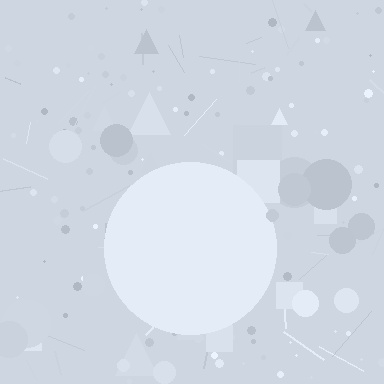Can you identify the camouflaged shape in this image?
The camouflaged shape is a circle.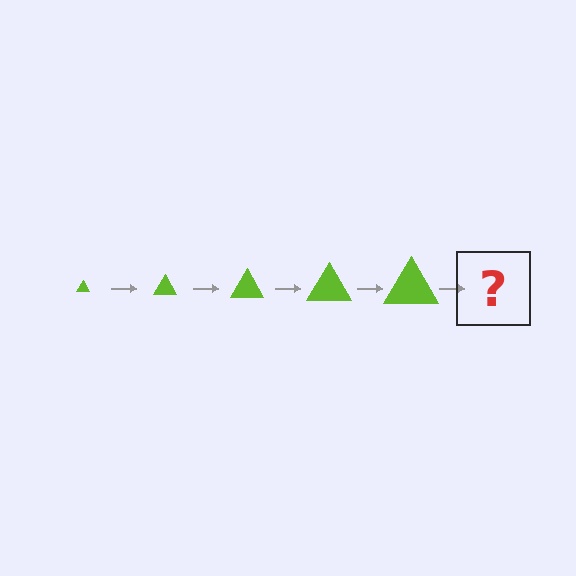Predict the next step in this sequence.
The next step is a lime triangle, larger than the previous one.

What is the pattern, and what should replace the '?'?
The pattern is that the triangle gets progressively larger each step. The '?' should be a lime triangle, larger than the previous one.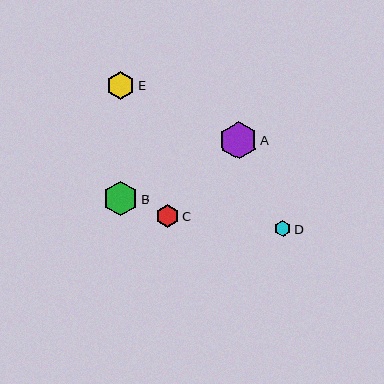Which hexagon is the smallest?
Hexagon D is the smallest with a size of approximately 16 pixels.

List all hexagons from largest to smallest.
From largest to smallest: A, B, E, C, D.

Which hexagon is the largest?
Hexagon A is the largest with a size of approximately 37 pixels.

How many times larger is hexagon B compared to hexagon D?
Hexagon B is approximately 2.2 times the size of hexagon D.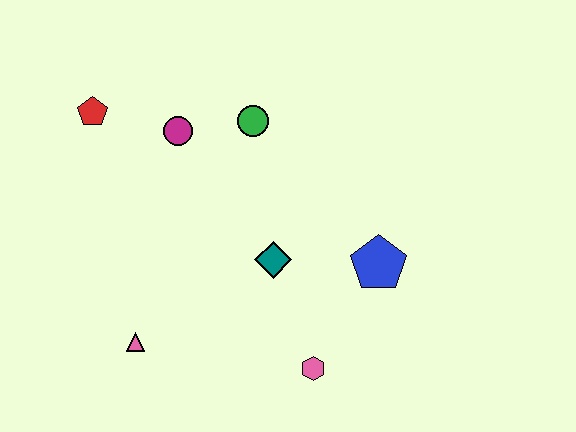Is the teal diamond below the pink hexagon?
No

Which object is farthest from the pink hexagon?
The red pentagon is farthest from the pink hexagon.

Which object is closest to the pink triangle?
The teal diamond is closest to the pink triangle.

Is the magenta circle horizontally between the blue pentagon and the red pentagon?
Yes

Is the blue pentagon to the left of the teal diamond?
No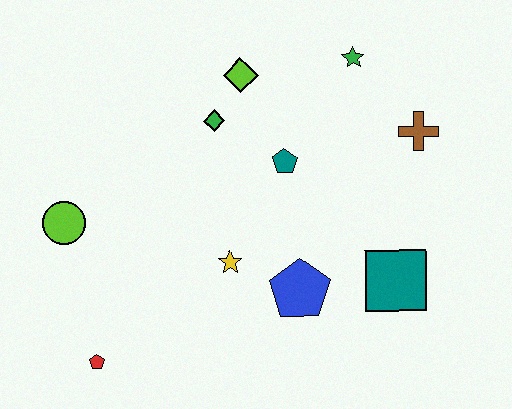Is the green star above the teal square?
Yes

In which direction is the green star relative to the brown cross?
The green star is above the brown cross.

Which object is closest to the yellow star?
The blue pentagon is closest to the yellow star.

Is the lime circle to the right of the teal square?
No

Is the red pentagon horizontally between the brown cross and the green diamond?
No